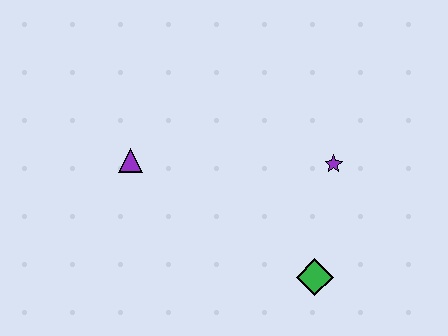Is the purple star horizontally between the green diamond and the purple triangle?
No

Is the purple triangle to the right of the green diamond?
No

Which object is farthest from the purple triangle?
The green diamond is farthest from the purple triangle.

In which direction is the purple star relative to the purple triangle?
The purple star is to the right of the purple triangle.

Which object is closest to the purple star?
The green diamond is closest to the purple star.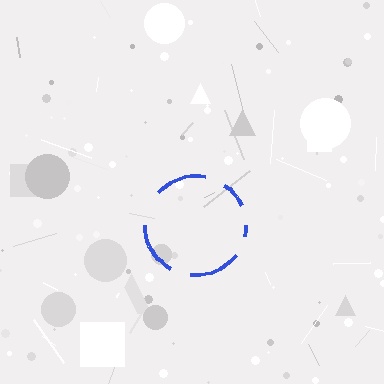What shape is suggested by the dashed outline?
The dashed outline suggests a circle.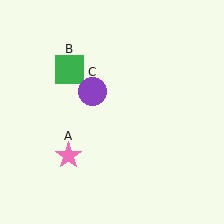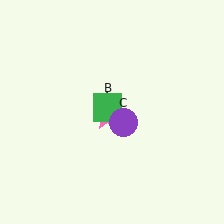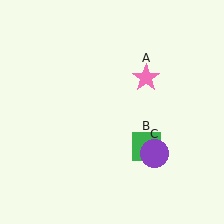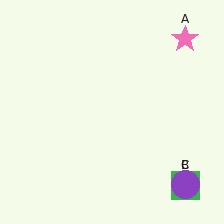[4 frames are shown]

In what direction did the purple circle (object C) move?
The purple circle (object C) moved down and to the right.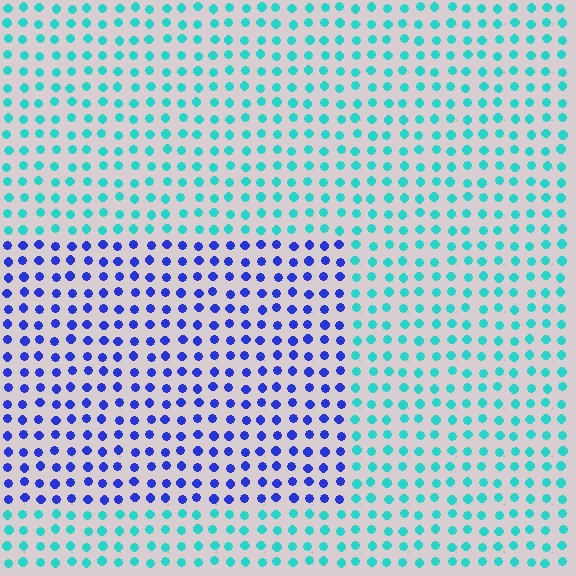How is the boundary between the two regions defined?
The boundary is defined purely by a slight shift in hue (about 60 degrees). Spacing, size, and orientation are identical on both sides.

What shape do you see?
I see a rectangle.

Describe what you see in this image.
The image is filled with small cyan elements in a uniform arrangement. A rectangle-shaped region is visible where the elements are tinted to a slightly different hue, forming a subtle color boundary.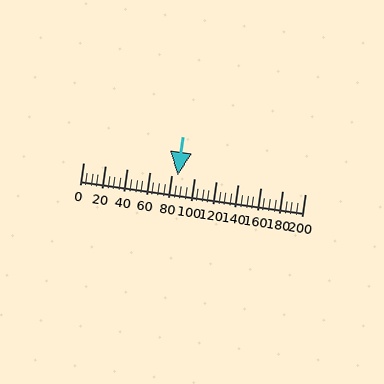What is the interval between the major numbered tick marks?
The major tick marks are spaced 20 units apart.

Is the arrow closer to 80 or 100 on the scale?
The arrow is closer to 80.